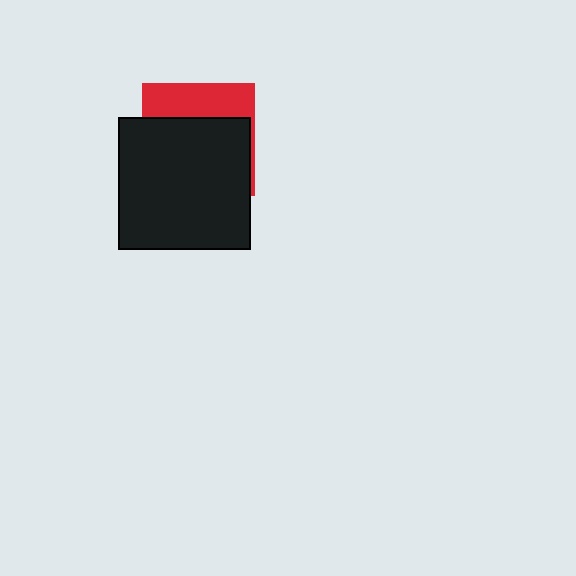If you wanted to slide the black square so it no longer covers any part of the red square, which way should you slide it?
Slide it down — that is the most direct way to separate the two shapes.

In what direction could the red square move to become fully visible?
The red square could move up. That would shift it out from behind the black square entirely.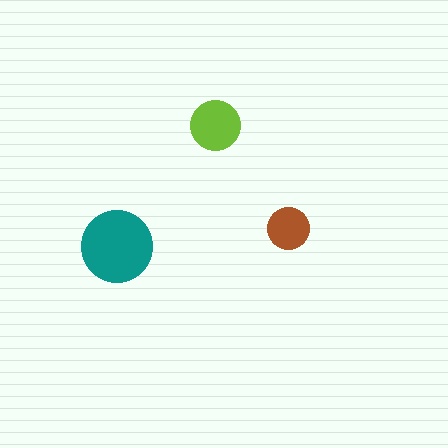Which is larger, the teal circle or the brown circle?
The teal one.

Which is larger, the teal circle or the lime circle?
The teal one.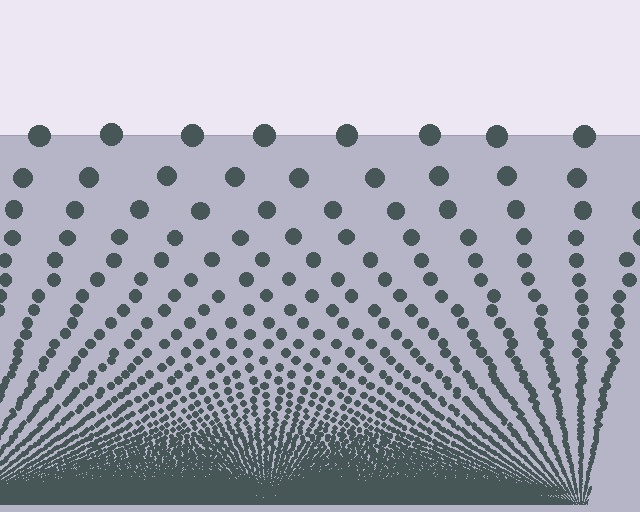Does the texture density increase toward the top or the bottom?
Density increases toward the bottom.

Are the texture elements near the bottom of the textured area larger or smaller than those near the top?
Smaller. The gradient is inverted — elements near the bottom are smaller and denser.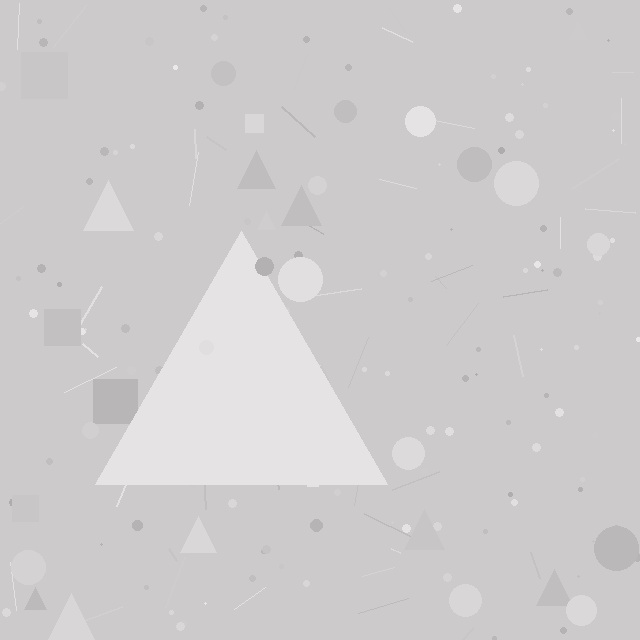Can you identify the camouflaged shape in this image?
The camouflaged shape is a triangle.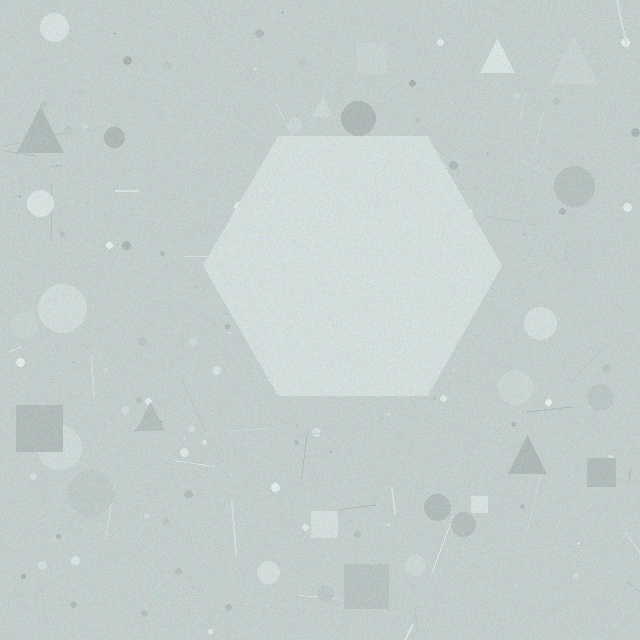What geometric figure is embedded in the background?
A hexagon is embedded in the background.